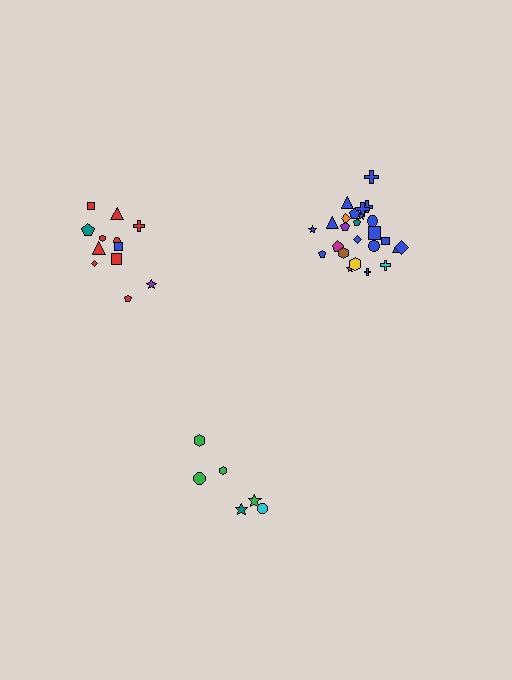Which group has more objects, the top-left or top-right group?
The top-right group.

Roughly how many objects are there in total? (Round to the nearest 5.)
Roughly 45 objects in total.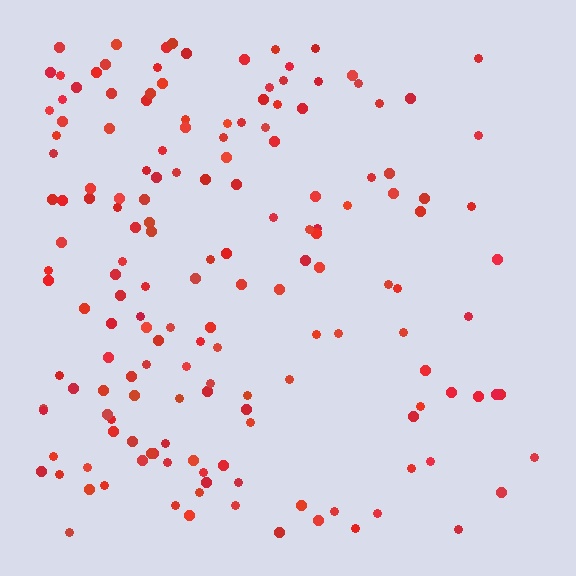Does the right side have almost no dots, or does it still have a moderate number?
Still a moderate number, just noticeably fewer than the left.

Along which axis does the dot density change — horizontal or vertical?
Horizontal.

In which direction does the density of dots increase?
From right to left, with the left side densest.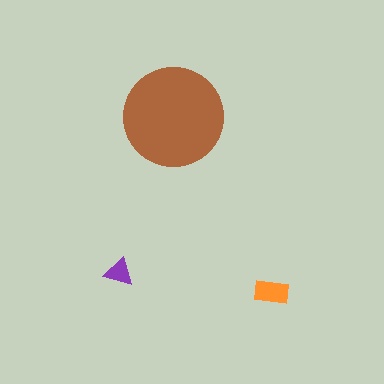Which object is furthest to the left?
The purple triangle is leftmost.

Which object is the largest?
The brown circle.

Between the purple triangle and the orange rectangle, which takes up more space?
The orange rectangle.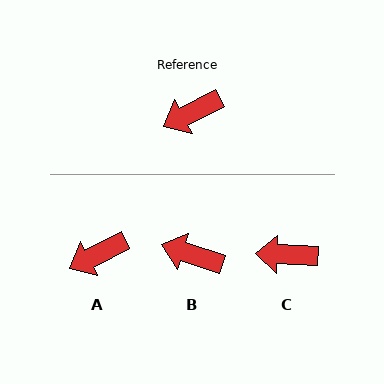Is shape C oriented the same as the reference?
No, it is off by about 29 degrees.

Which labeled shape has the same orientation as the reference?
A.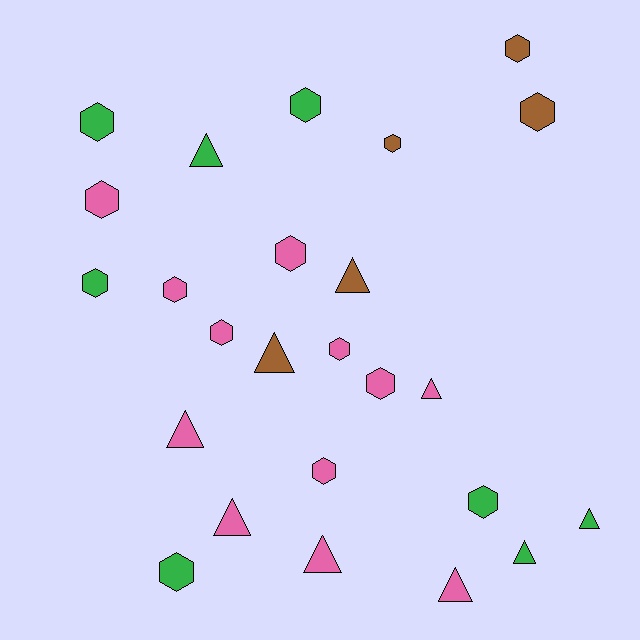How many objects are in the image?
There are 25 objects.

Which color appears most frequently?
Pink, with 12 objects.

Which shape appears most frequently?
Hexagon, with 15 objects.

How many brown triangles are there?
There are 2 brown triangles.